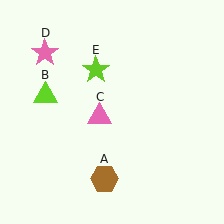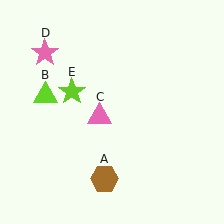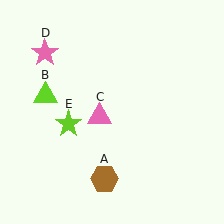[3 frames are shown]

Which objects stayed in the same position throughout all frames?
Brown hexagon (object A) and lime triangle (object B) and pink triangle (object C) and pink star (object D) remained stationary.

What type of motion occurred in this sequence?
The lime star (object E) rotated counterclockwise around the center of the scene.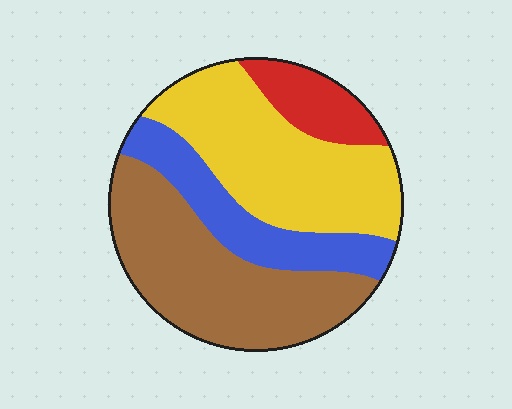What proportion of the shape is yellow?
Yellow covers roughly 35% of the shape.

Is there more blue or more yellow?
Yellow.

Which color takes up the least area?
Red, at roughly 10%.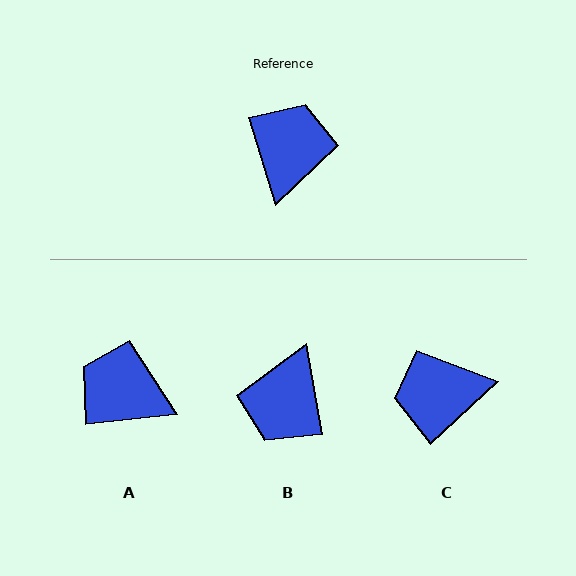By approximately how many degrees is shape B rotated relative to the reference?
Approximately 173 degrees counter-clockwise.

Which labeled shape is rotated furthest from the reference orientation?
B, about 173 degrees away.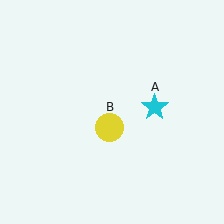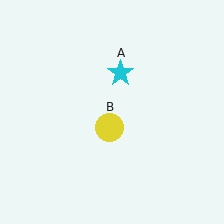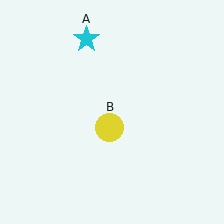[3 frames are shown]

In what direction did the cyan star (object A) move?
The cyan star (object A) moved up and to the left.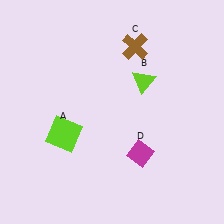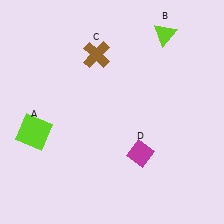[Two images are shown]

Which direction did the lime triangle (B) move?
The lime triangle (B) moved up.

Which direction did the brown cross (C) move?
The brown cross (C) moved left.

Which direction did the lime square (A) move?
The lime square (A) moved left.